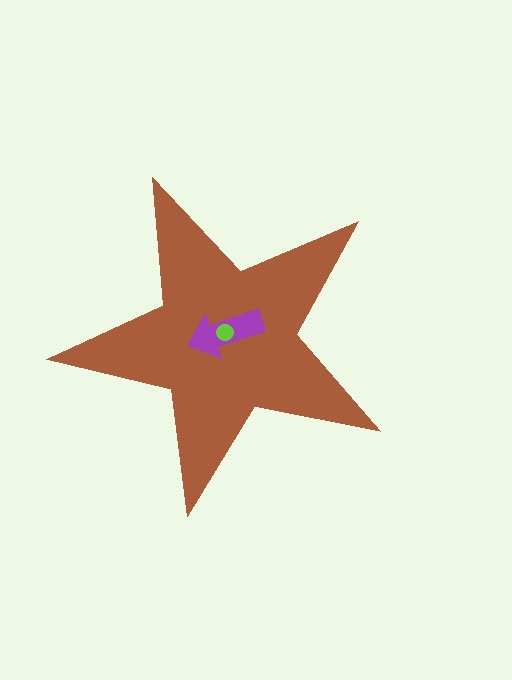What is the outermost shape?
The brown star.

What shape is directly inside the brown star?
The purple arrow.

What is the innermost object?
The lime circle.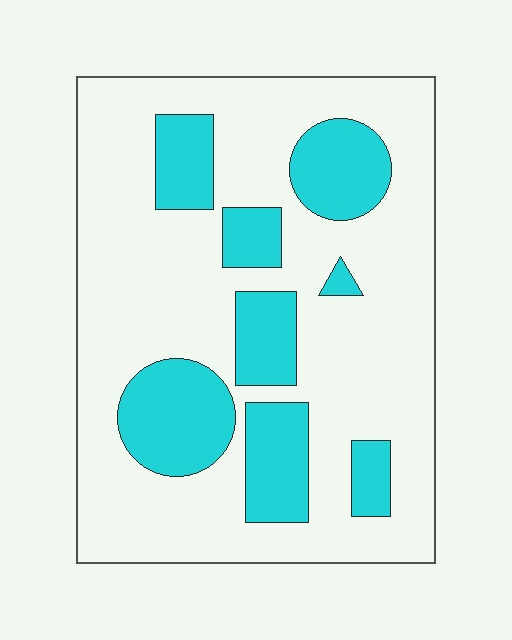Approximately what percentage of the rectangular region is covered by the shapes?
Approximately 25%.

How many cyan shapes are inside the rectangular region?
8.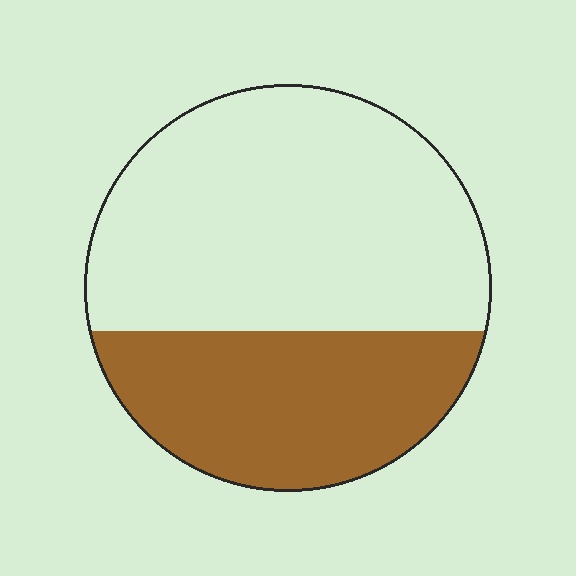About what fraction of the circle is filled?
About three eighths (3/8).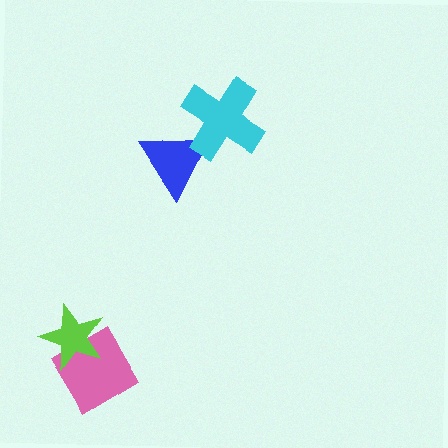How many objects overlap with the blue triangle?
1 object overlaps with the blue triangle.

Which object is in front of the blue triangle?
The cyan cross is in front of the blue triangle.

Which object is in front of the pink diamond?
The lime star is in front of the pink diamond.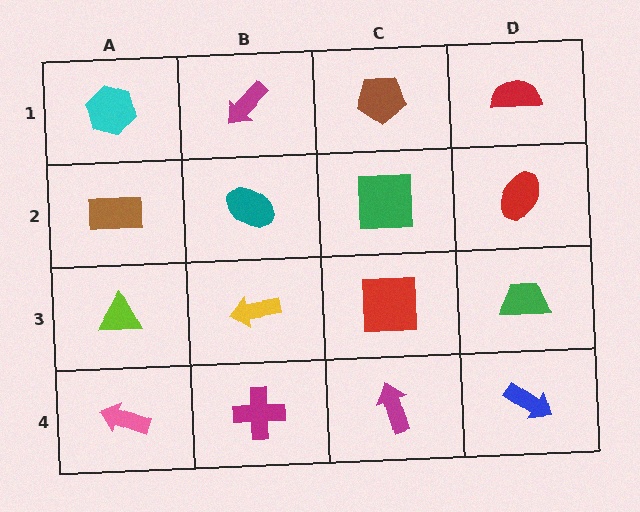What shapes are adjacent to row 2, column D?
A red semicircle (row 1, column D), a green trapezoid (row 3, column D), a green square (row 2, column C).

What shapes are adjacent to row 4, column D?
A green trapezoid (row 3, column D), a magenta arrow (row 4, column C).